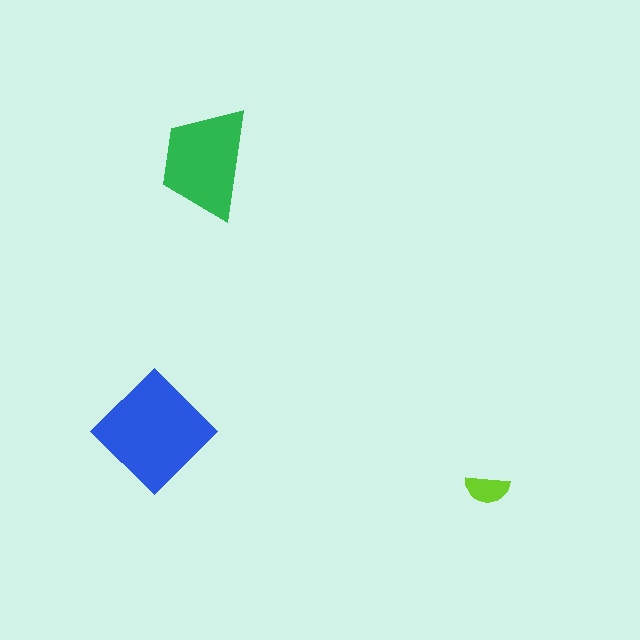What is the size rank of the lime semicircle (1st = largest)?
3rd.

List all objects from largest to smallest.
The blue diamond, the green trapezoid, the lime semicircle.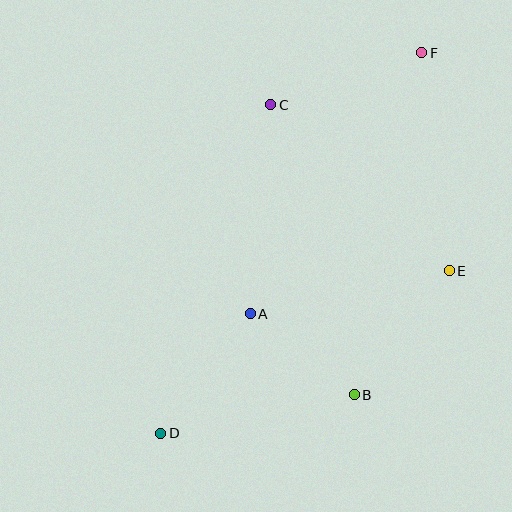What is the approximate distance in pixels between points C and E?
The distance between C and E is approximately 244 pixels.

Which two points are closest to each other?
Points A and B are closest to each other.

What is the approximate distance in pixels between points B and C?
The distance between B and C is approximately 302 pixels.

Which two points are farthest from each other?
Points D and F are farthest from each other.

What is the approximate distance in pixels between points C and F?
The distance between C and F is approximately 160 pixels.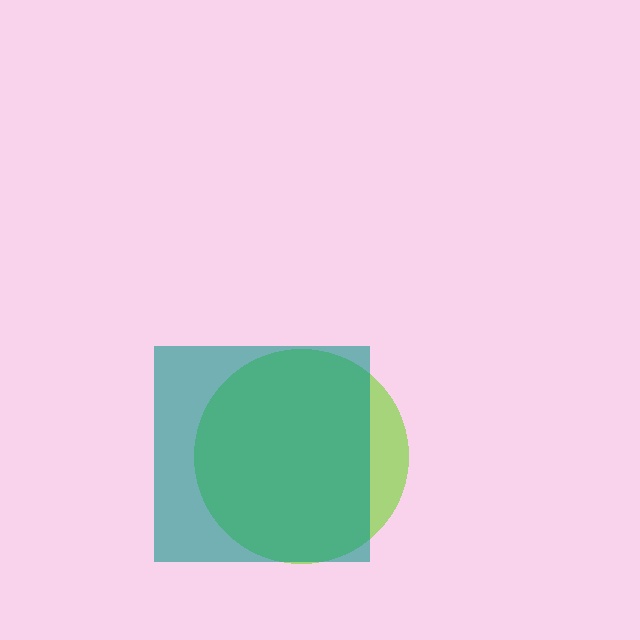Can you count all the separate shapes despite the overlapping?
Yes, there are 2 separate shapes.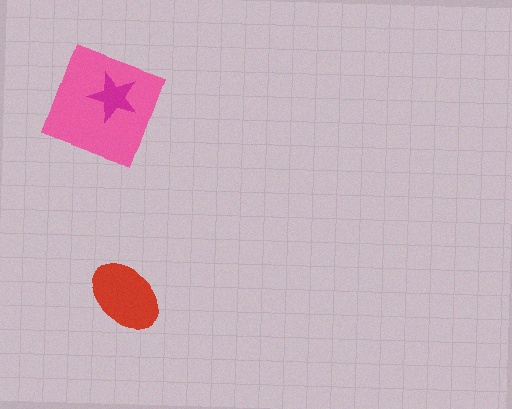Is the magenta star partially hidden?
No, no other shape covers it.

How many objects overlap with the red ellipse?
0 objects overlap with the red ellipse.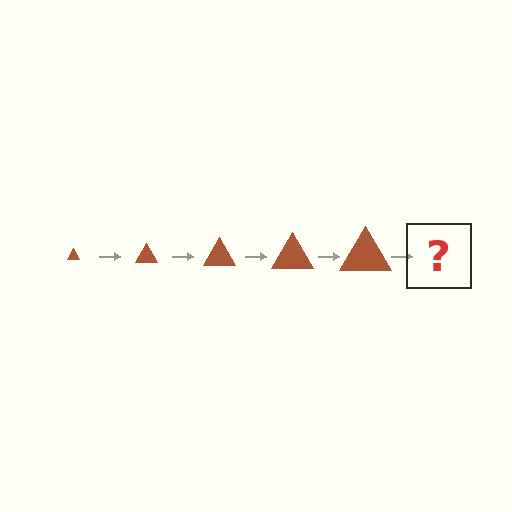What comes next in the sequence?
The next element should be a brown triangle, larger than the previous one.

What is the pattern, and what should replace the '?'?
The pattern is that the triangle gets progressively larger each step. The '?' should be a brown triangle, larger than the previous one.